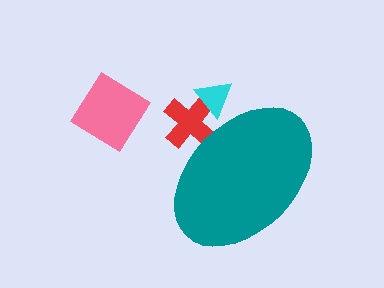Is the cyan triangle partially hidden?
Yes, the cyan triangle is partially hidden behind the teal ellipse.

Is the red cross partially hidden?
Yes, the red cross is partially hidden behind the teal ellipse.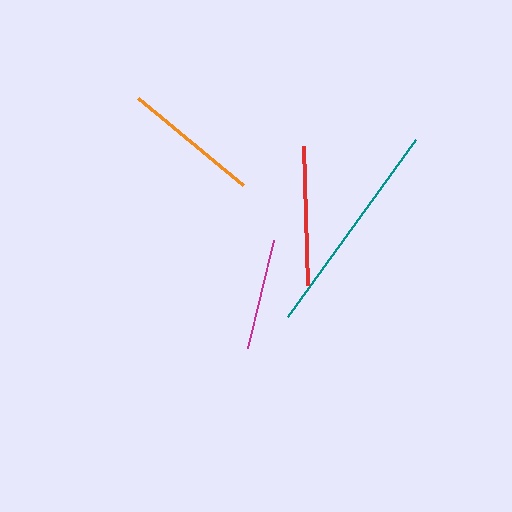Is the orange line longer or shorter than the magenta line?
The orange line is longer than the magenta line.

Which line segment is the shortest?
The magenta line is the shortest at approximately 111 pixels.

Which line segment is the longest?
The teal line is the longest at approximately 218 pixels.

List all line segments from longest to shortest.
From longest to shortest: teal, red, orange, magenta.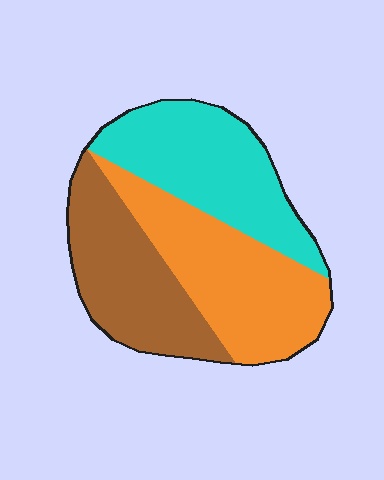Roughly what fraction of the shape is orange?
Orange covers 36% of the shape.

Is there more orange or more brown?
Orange.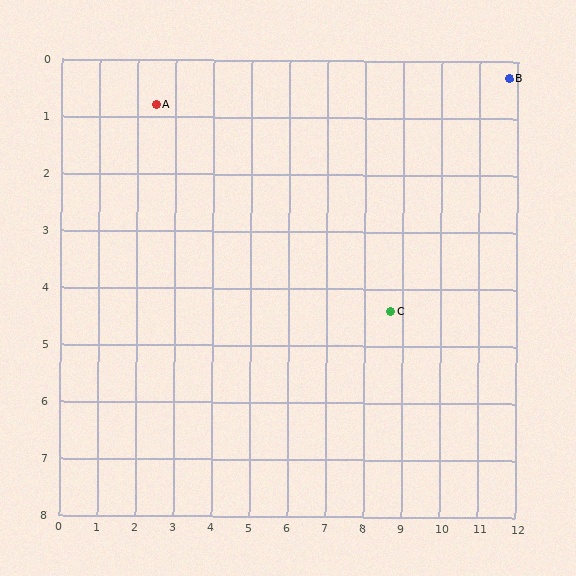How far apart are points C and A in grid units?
Points C and A are about 7.2 grid units apart.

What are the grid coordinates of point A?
Point A is at approximately (2.5, 0.8).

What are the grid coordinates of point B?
Point B is at approximately (11.8, 0.3).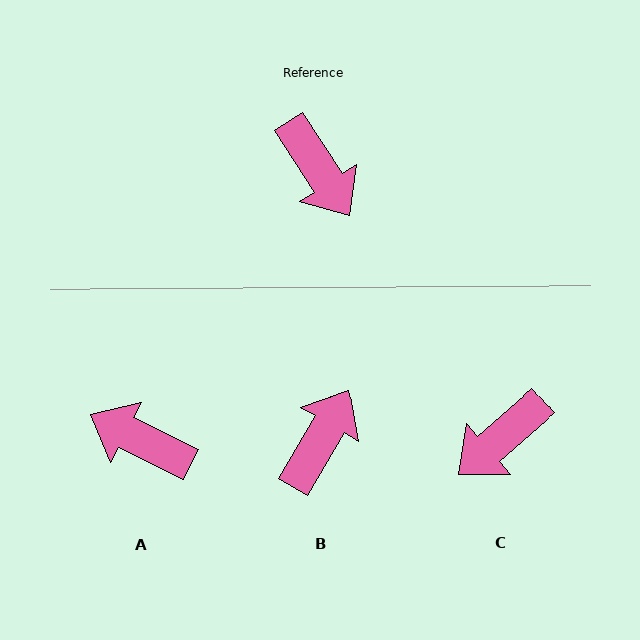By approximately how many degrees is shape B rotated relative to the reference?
Approximately 117 degrees counter-clockwise.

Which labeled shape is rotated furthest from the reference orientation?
A, about 150 degrees away.